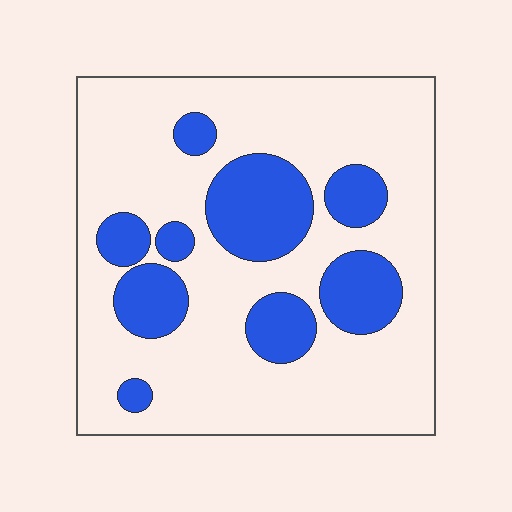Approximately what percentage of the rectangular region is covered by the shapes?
Approximately 25%.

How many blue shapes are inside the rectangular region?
9.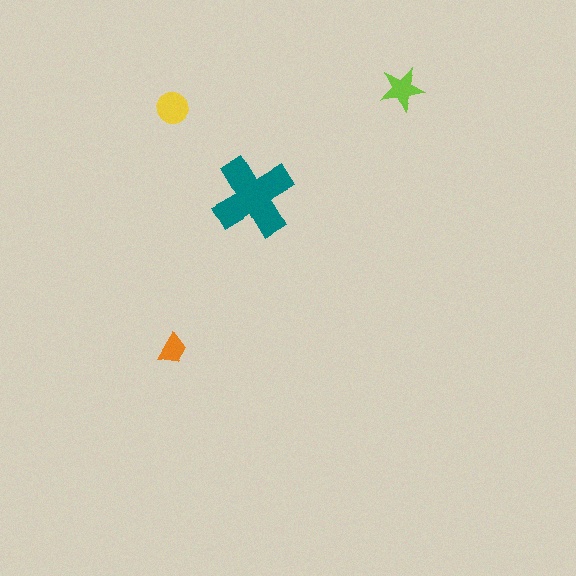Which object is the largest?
The teal cross.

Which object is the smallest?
The orange trapezoid.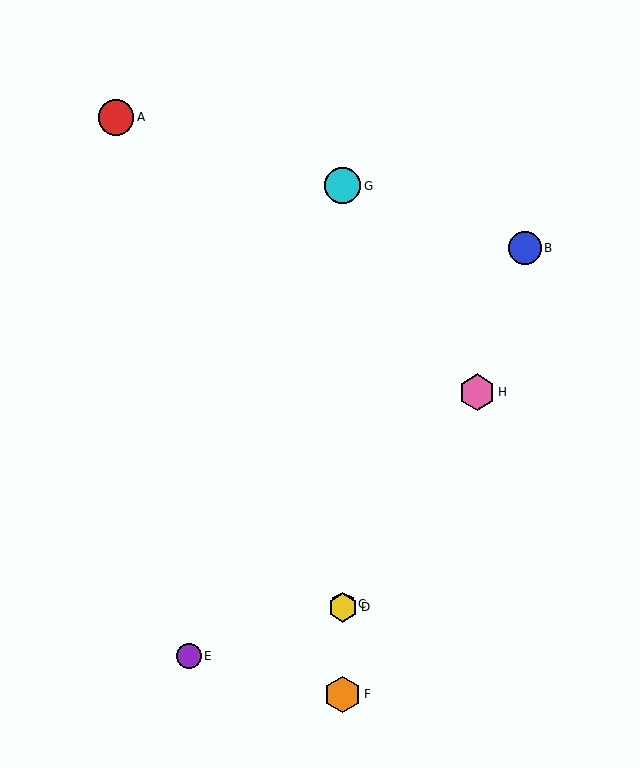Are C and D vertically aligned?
Yes, both are at x≈343.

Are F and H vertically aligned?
No, F is at x≈343 and H is at x≈477.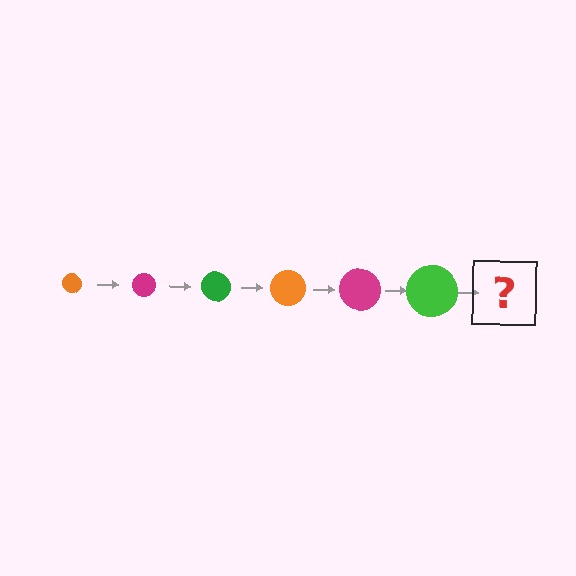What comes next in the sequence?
The next element should be an orange circle, larger than the previous one.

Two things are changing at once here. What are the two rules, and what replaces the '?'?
The two rules are that the circle grows larger each step and the color cycles through orange, magenta, and green. The '?' should be an orange circle, larger than the previous one.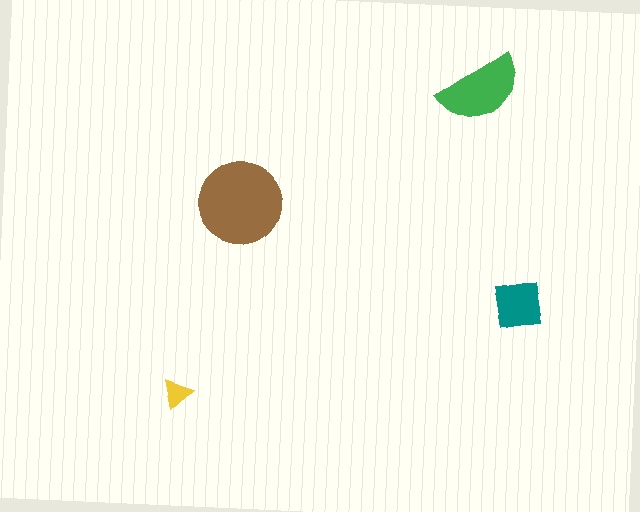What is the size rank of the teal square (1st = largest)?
3rd.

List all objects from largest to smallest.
The brown circle, the green semicircle, the teal square, the yellow triangle.